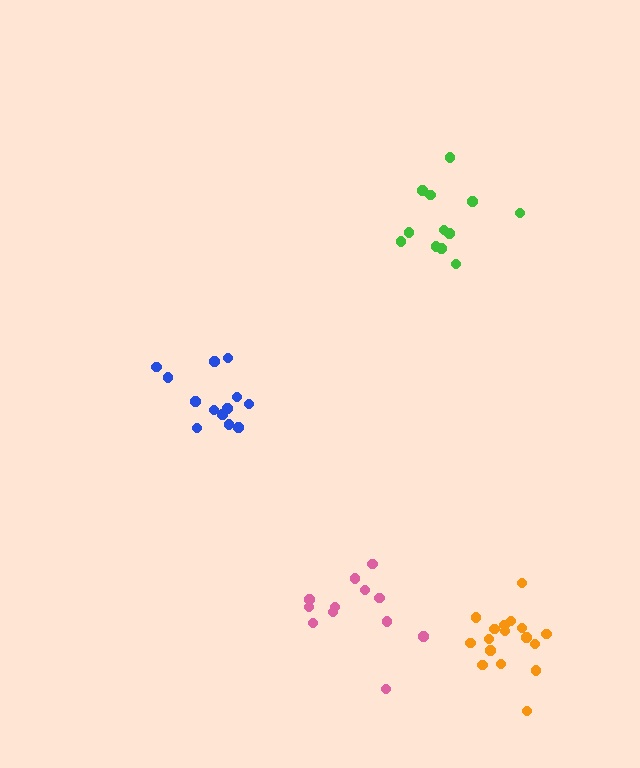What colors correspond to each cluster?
The clusters are colored: green, orange, pink, blue.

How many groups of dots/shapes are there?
There are 4 groups.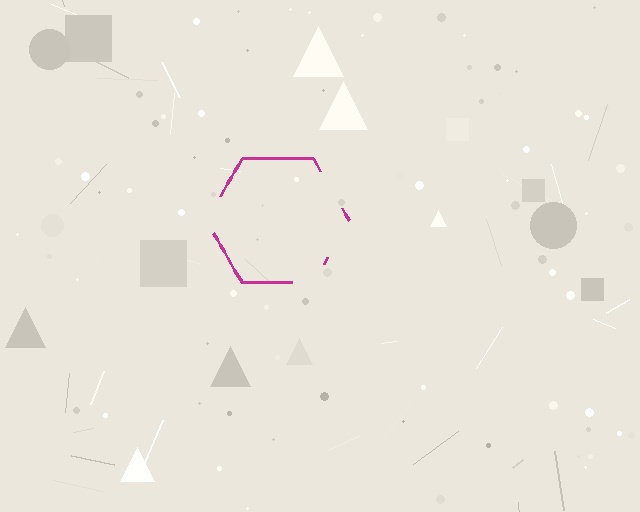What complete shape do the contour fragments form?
The contour fragments form a hexagon.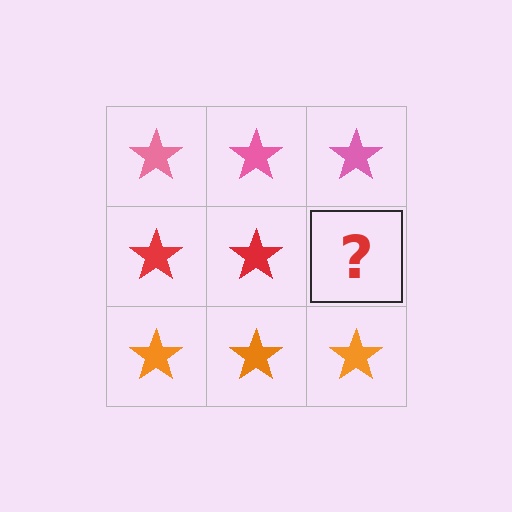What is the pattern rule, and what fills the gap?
The rule is that each row has a consistent color. The gap should be filled with a red star.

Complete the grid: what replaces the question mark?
The question mark should be replaced with a red star.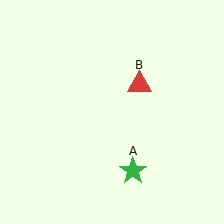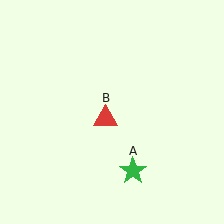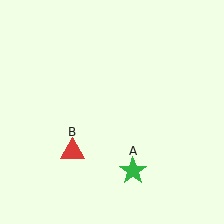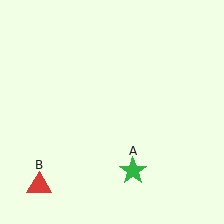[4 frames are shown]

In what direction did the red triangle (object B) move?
The red triangle (object B) moved down and to the left.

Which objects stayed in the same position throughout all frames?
Green star (object A) remained stationary.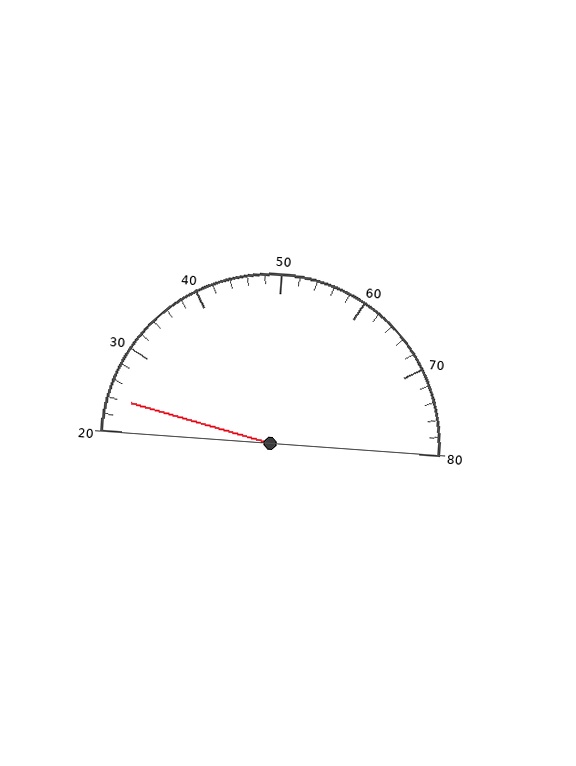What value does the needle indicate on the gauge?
The needle indicates approximately 24.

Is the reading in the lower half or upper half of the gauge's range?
The reading is in the lower half of the range (20 to 80).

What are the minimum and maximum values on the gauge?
The gauge ranges from 20 to 80.